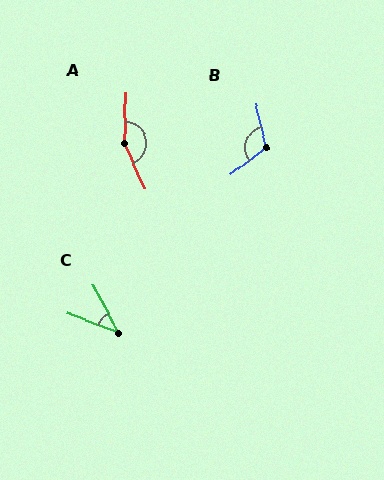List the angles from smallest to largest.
C (41°), B (114°), A (155°).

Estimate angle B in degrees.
Approximately 114 degrees.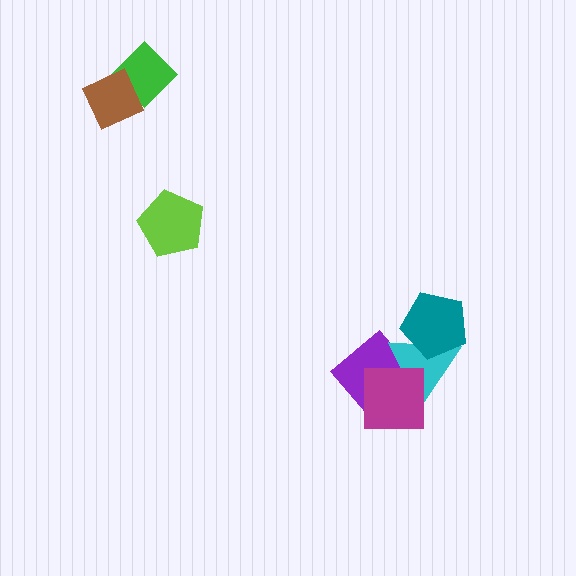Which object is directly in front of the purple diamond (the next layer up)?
The cyan triangle is directly in front of the purple diamond.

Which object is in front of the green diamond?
The brown diamond is in front of the green diamond.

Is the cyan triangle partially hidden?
Yes, it is partially covered by another shape.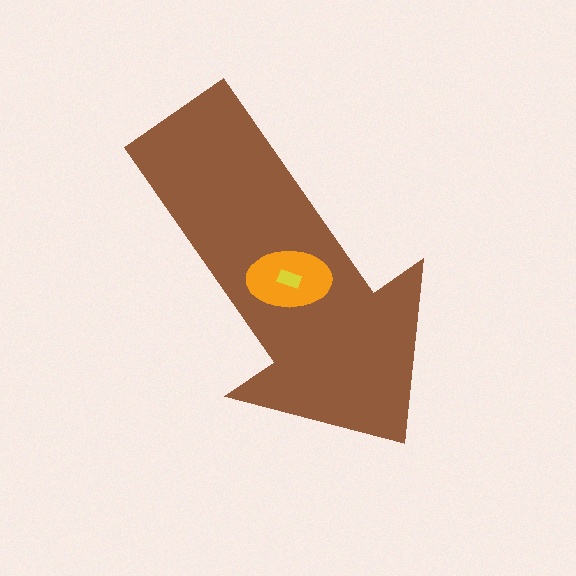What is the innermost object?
The yellow rectangle.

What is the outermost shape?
The brown arrow.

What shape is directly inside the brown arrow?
The orange ellipse.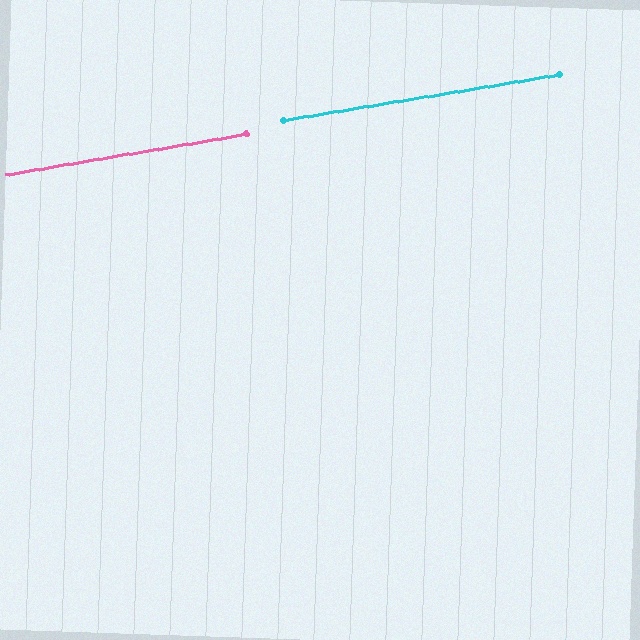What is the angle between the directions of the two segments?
Approximately 0 degrees.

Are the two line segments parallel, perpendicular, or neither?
Parallel — their directions differ by only 0.1°.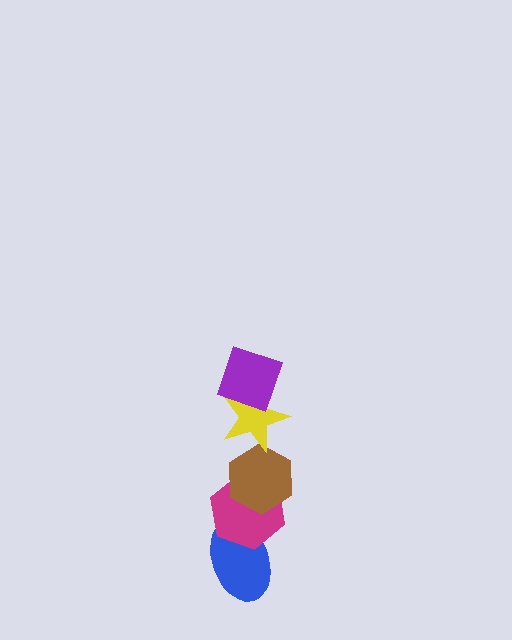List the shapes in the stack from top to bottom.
From top to bottom: the purple diamond, the yellow star, the brown hexagon, the magenta hexagon, the blue ellipse.